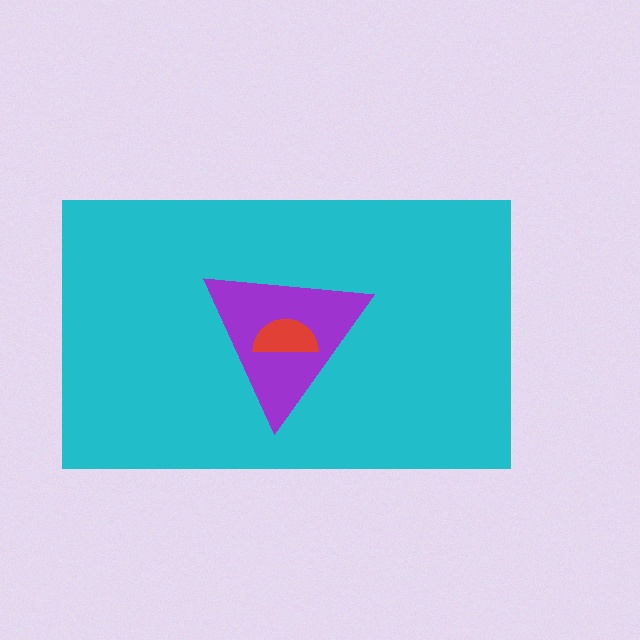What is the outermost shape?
The cyan rectangle.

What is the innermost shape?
The red semicircle.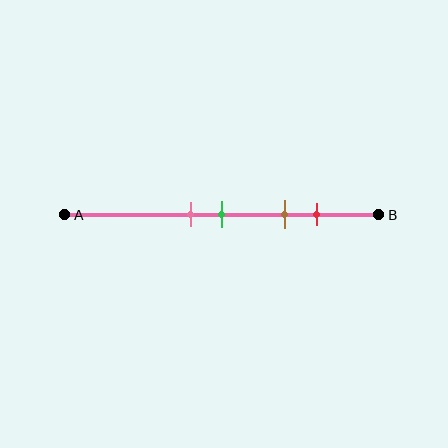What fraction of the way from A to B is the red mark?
The red mark is approximately 80% (0.8) of the way from A to B.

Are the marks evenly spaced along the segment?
No, the marks are not evenly spaced.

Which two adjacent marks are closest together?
The pink and green marks are the closest adjacent pair.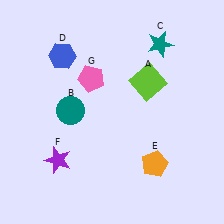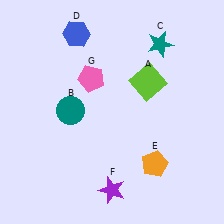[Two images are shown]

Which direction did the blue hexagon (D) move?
The blue hexagon (D) moved up.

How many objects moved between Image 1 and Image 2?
2 objects moved between the two images.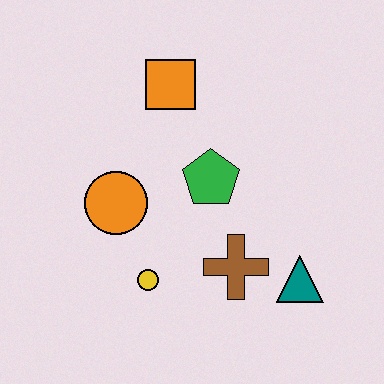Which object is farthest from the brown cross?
The orange square is farthest from the brown cross.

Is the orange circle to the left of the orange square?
Yes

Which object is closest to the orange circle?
The yellow circle is closest to the orange circle.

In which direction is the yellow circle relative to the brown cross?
The yellow circle is to the left of the brown cross.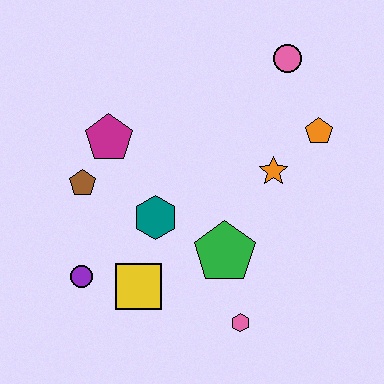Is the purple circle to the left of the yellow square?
Yes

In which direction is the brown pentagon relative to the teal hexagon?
The brown pentagon is to the left of the teal hexagon.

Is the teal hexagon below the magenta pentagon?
Yes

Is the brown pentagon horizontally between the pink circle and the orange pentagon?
No